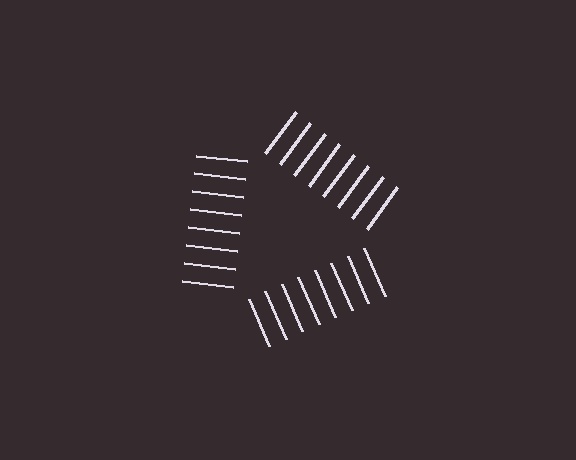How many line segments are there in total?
24 — 8 along each of the 3 edges.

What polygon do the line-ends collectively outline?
An illusory triangle — the line segments terminate on its edges but no continuous stroke is drawn.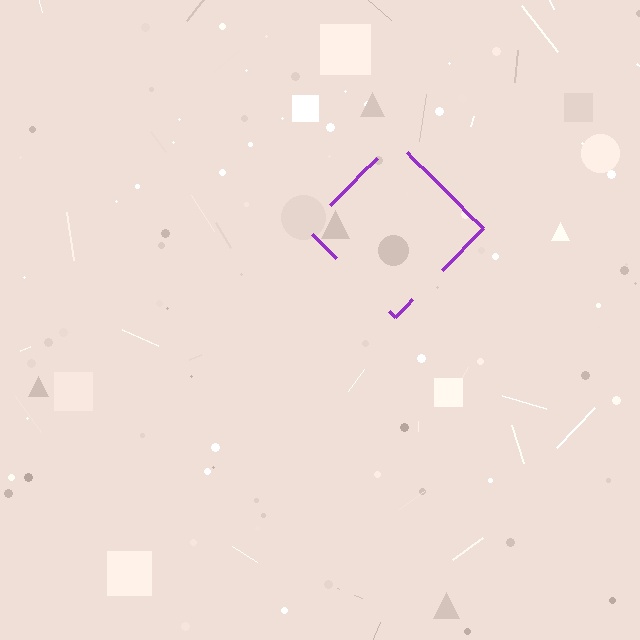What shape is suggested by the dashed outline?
The dashed outline suggests a diamond.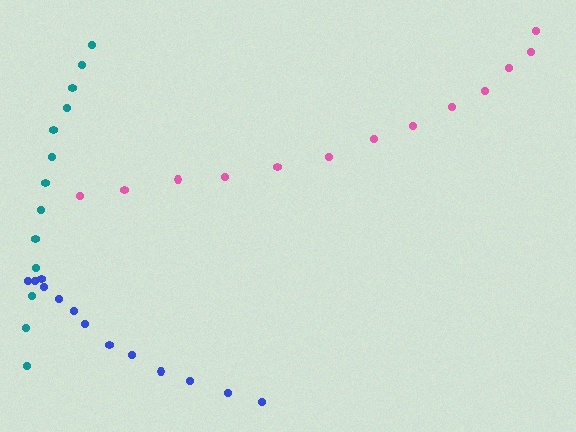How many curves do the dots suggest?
There are 3 distinct paths.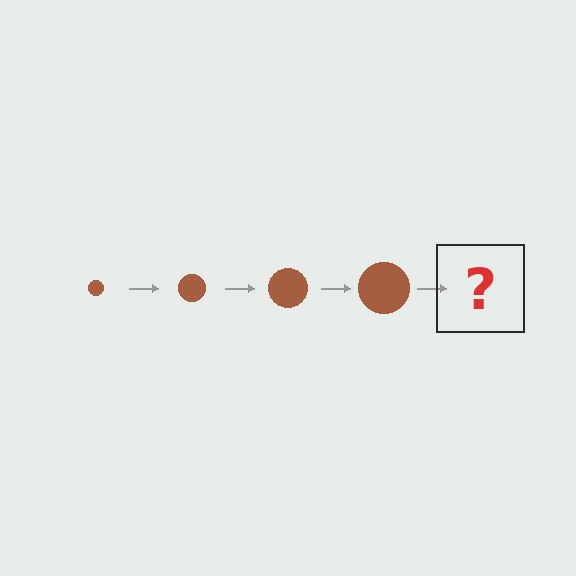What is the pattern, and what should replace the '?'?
The pattern is that the circle gets progressively larger each step. The '?' should be a brown circle, larger than the previous one.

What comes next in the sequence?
The next element should be a brown circle, larger than the previous one.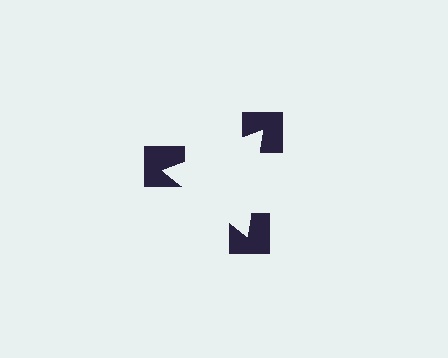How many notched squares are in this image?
There are 3 — one at each vertex of the illusory triangle.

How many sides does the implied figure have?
3 sides.